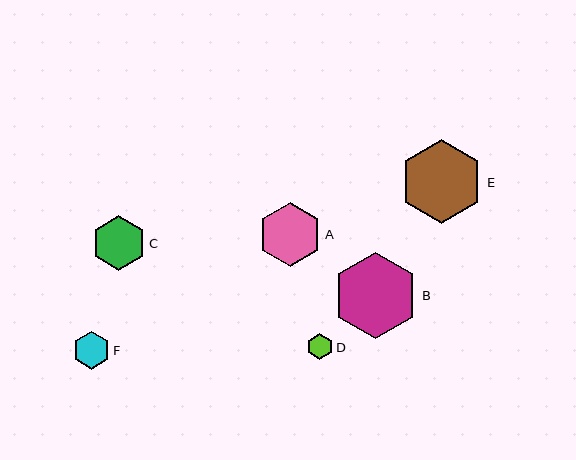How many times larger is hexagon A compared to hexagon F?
Hexagon A is approximately 1.7 times the size of hexagon F.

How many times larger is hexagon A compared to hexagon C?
Hexagon A is approximately 1.2 times the size of hexagon C.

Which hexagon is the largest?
Hexagon B is the largest with a size of approximately 86 pixels.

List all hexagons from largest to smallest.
From largest to smallest: B, E, A, C, F, D.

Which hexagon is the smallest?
Hexagon D is the smallest with a size of approximately 26 pixels.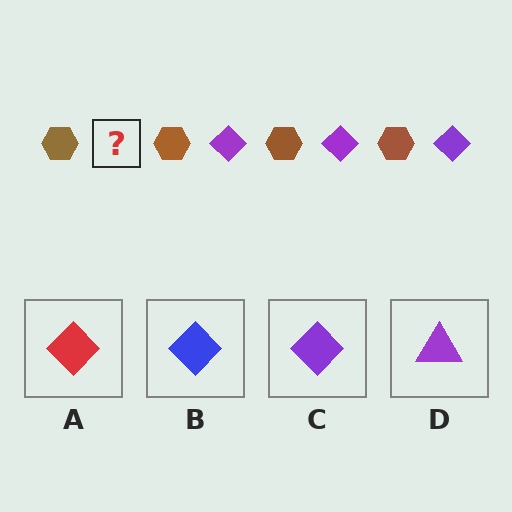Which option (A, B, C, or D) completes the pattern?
C.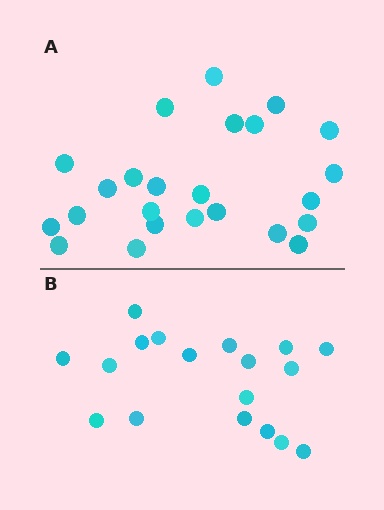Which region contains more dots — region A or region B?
Region A (the top region) has more dots.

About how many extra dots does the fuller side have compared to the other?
Region A has about 6 more dots than region B.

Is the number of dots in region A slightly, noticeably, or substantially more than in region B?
Region A has noticeably more, but not dramatically so. The ratio is roughly 1.3 to 1.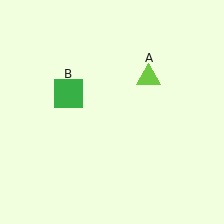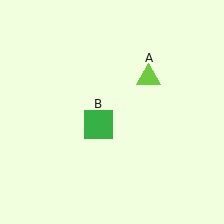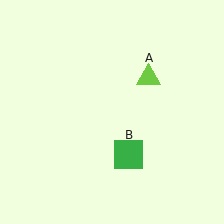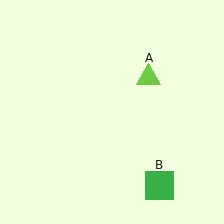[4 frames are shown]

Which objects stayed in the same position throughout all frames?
Lime triangle (object A) remained stationary.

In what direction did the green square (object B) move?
The green square (object B) moved down and to the right.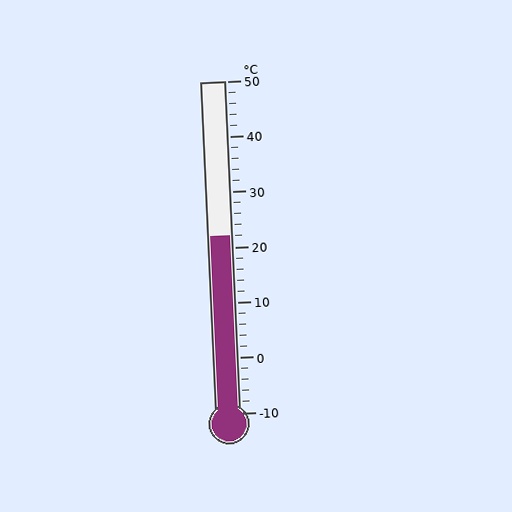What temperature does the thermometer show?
The thermometer shows approximately 22°C.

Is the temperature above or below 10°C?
The temperature is above 10°C.